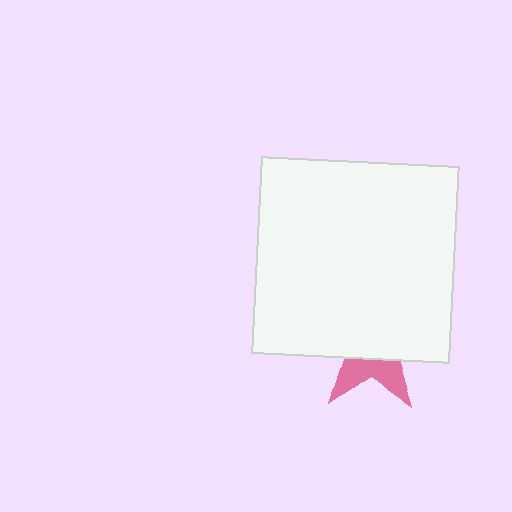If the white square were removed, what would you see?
You would see the complete pink star.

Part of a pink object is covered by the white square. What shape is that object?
It is a star.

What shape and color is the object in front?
The object in front is a white square.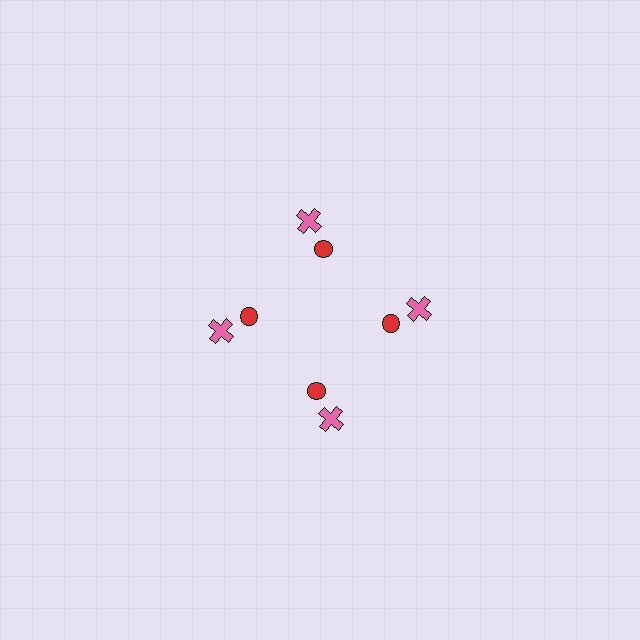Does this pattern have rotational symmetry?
Yes, this pattern has 4-fold rotational symmetry. It looks the same after rotating 90 degrees around the center.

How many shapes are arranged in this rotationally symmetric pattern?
There are 8 shapes, arranged in 4 groups of 2.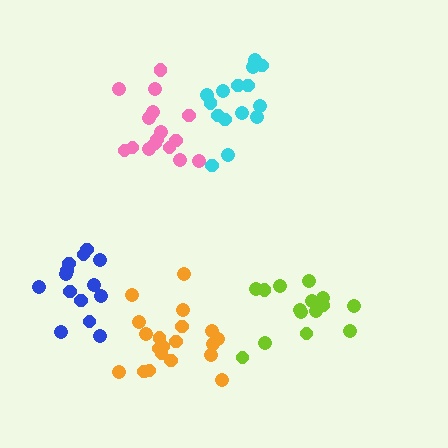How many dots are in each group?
Group 1: 14 dots, Group 2: 20 dots, Group 3: 16 dots, Group 4: 15 dots, Group 5: 15 dots (80 total).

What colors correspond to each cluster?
The clusters are colored: blue, orange, pink, lime, cyan.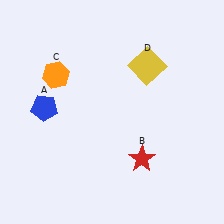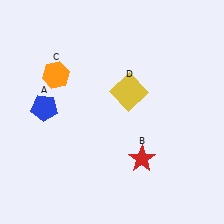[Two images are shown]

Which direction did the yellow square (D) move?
The yellow square (D) moved down.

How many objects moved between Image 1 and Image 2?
1 object moved between the two images.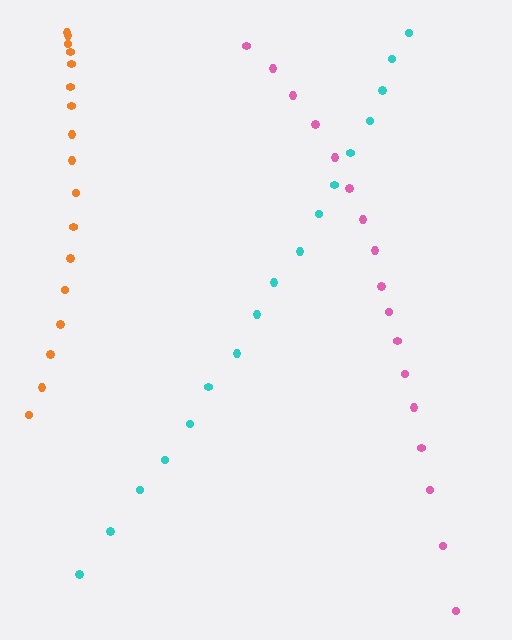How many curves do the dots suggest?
There are 3 distinct paths.